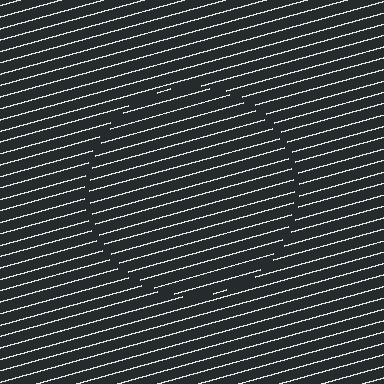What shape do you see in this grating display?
An illusory circle. The interior of the shape contains the same grating, shifted by half a period — the contour is defined by the phase discontinuity where line-ends from the inner and outer gratings abut.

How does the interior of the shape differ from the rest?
The interior of the shape contains the same grating, shifted by half a period — the contour is defined by the phase discontinuity where line-ends from the inner and outer gratings abut.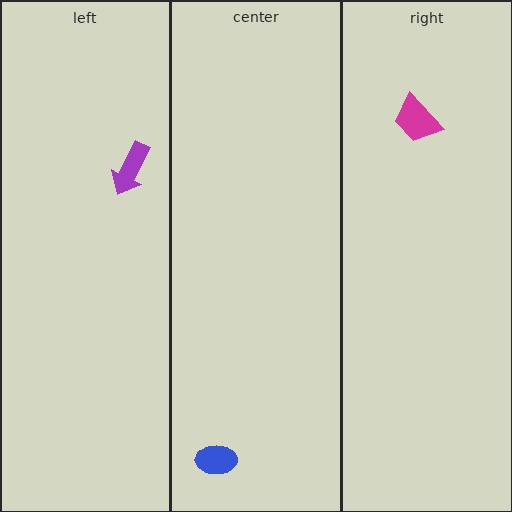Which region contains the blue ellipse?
The center region.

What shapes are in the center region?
The blue ellipse.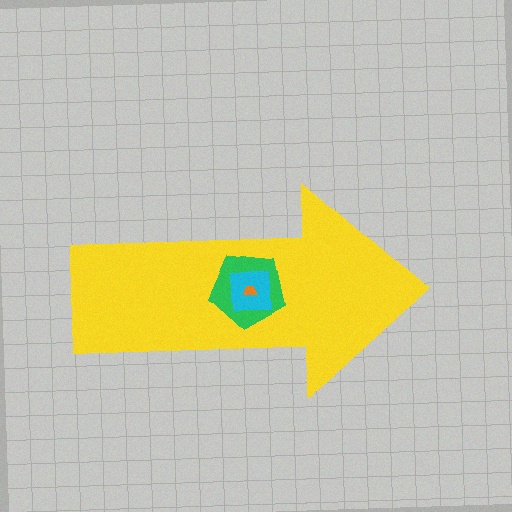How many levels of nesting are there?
4.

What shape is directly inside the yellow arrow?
The green pentagon.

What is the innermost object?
The orange trapezoid.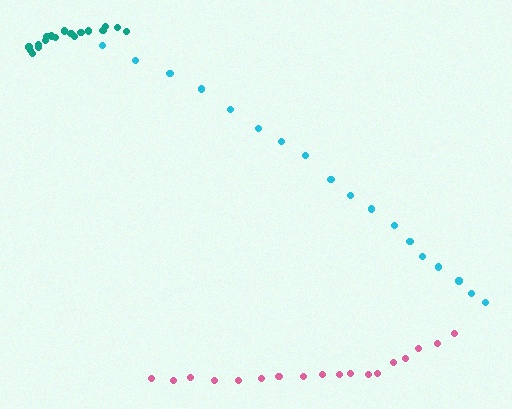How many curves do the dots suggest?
There are 3 distinct paths.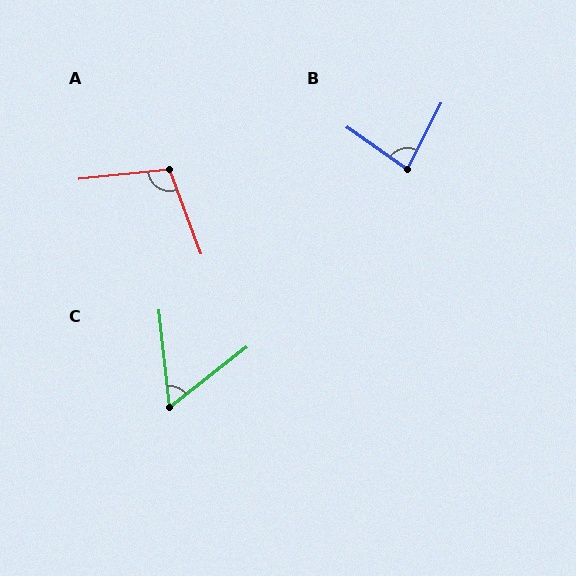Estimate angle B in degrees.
Approximately 81 degrees.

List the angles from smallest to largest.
C (58°), B (81°), A (104°).